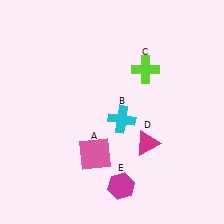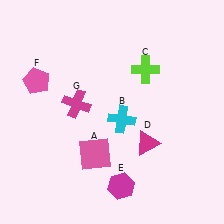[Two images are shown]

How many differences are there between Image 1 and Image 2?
There are 2 differences between the two images.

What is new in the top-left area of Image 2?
A magenta cross (G) was added in the top-left area of Image 2.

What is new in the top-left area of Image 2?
A pink pentagon (F) was added in the top-left area of Image 2.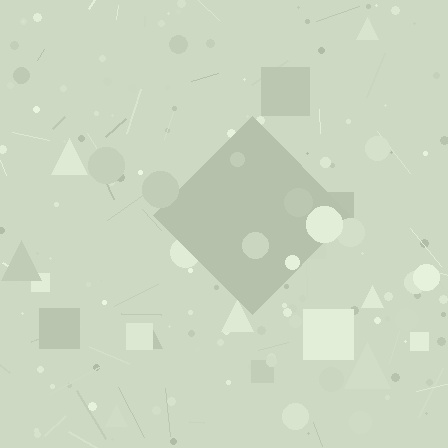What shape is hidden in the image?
A diamond is hidden in the image.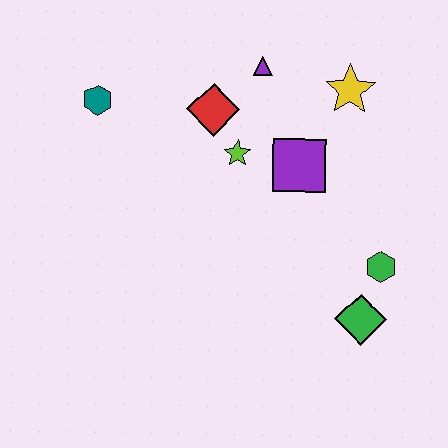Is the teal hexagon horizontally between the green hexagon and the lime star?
No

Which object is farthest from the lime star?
The green diamond is farthest from the lime star.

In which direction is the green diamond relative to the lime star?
The green diamond is below the lime star.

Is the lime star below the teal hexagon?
Yes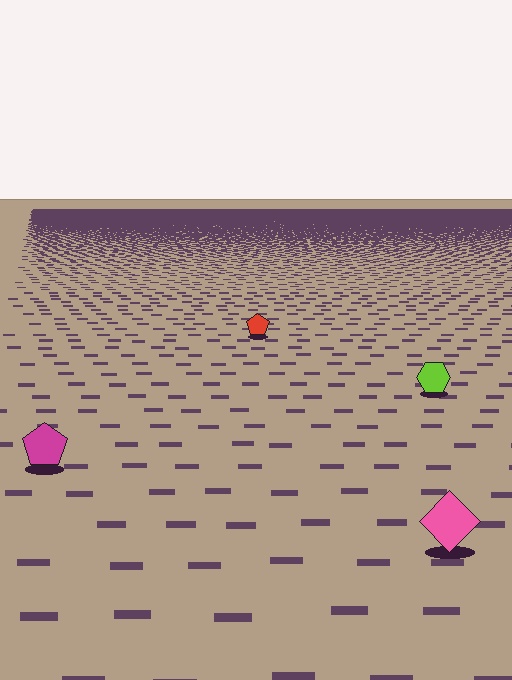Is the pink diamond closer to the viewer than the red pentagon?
Yes. The pink diamond is closer — you can tell from the texture gradient: the ground texture is coarser near it.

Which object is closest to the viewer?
The pink diamond is closest. The texture marks near it are larger and more spread out.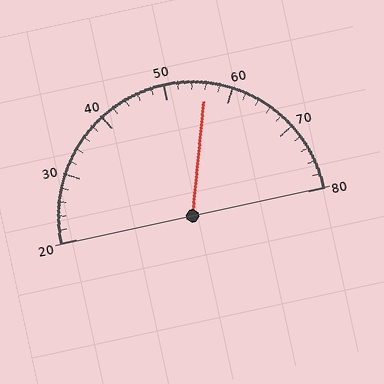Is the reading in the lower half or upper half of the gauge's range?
The reading is in the upper half of the range (20 to 80).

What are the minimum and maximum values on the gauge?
The gauge ranges from 20 to 80.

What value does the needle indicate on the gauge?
The needle indicates approximately 56.